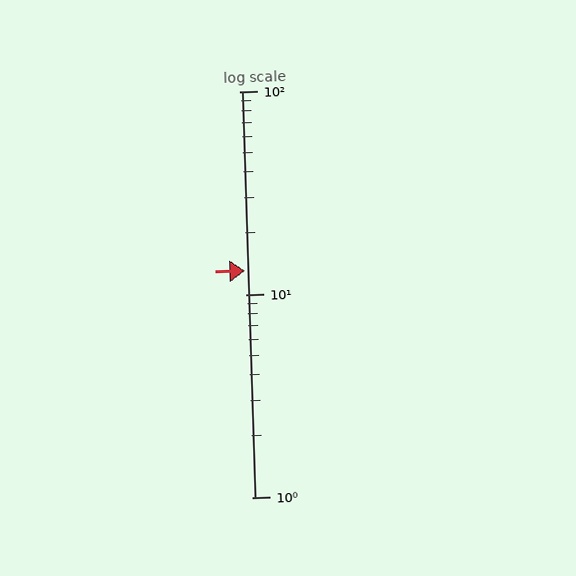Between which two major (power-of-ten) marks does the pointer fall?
The pointer is between 10 and 100.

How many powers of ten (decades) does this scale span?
The scale spans 2 decades, from 1 to 100.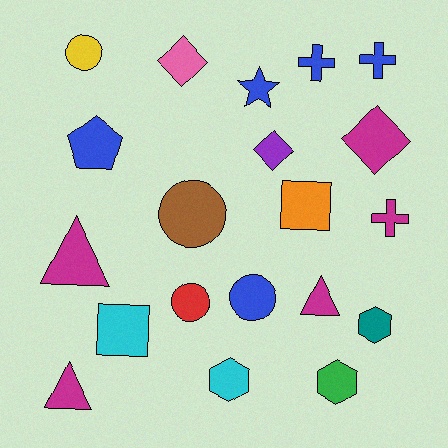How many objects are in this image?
There are 20 objects.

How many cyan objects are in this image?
There are 2 cyan objects.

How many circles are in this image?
There are 4 circles.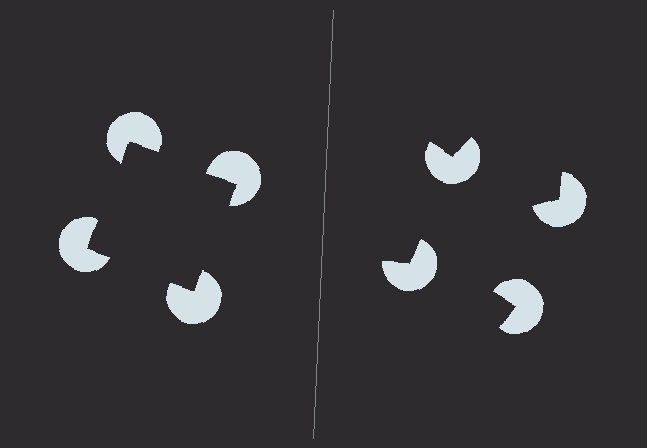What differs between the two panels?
The pac-man discs are positioned identically on both sides; only the wedge orientations differ. On the left they align to a square; on the right they are misaligned.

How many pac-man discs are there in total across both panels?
8 — 4 on each side.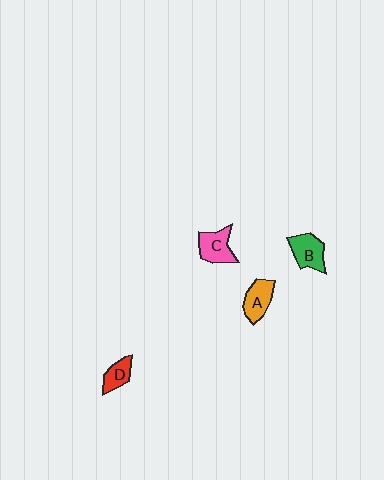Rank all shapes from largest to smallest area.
From largest to smallest: B (green), C (pink), A (orange), D (red).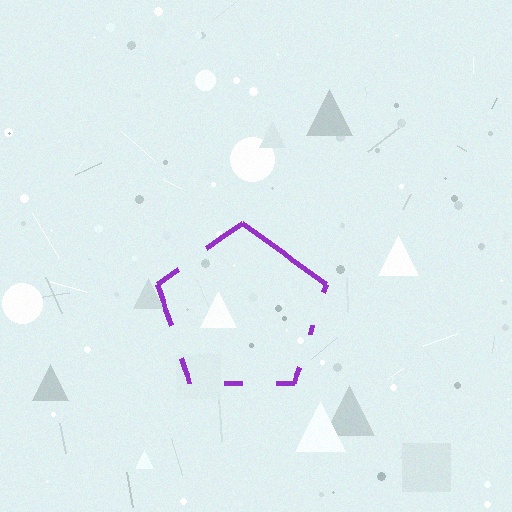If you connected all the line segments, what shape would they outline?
They would outline a pentagon.